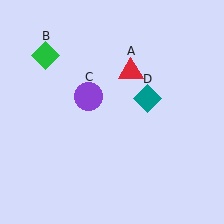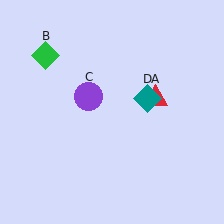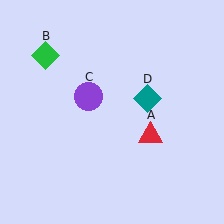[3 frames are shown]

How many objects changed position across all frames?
1 object changed position: red triangle (object A).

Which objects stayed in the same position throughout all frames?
Green diamond (object B) and purple circle (object C) and teal diamond (object D) remained stationary.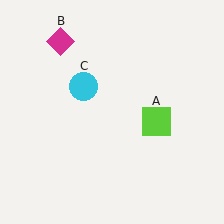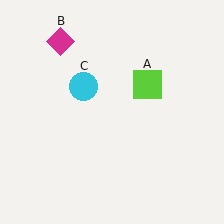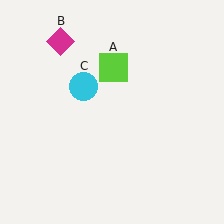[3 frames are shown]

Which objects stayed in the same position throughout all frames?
Magenta diamond (object B) and cyan circle (object C) remained stationary.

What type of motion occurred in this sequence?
The lime square (object A) rotated counterclockwise around the center of the scene.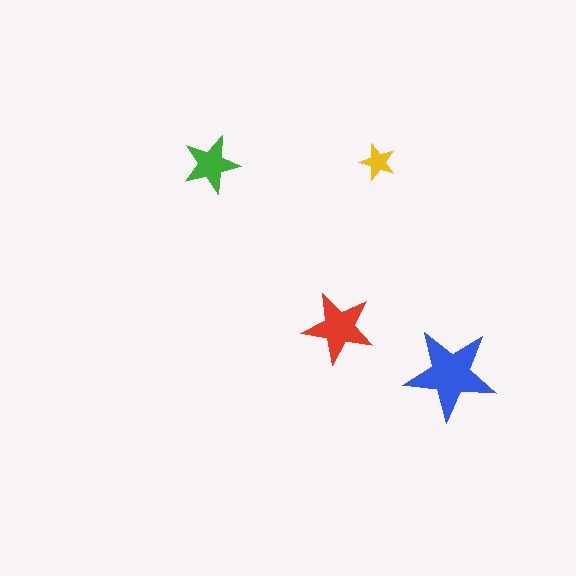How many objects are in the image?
There are 4 objects in the image.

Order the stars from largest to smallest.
the blue one, the red one, the green one, the yellow one.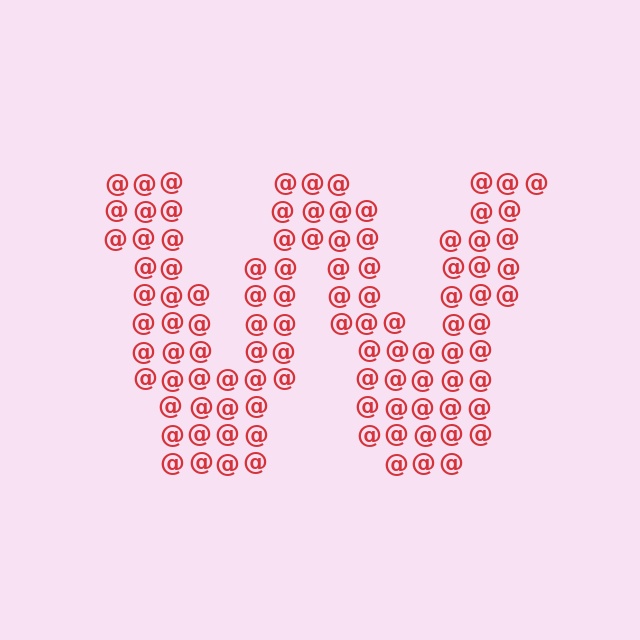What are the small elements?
The small elements are at signs.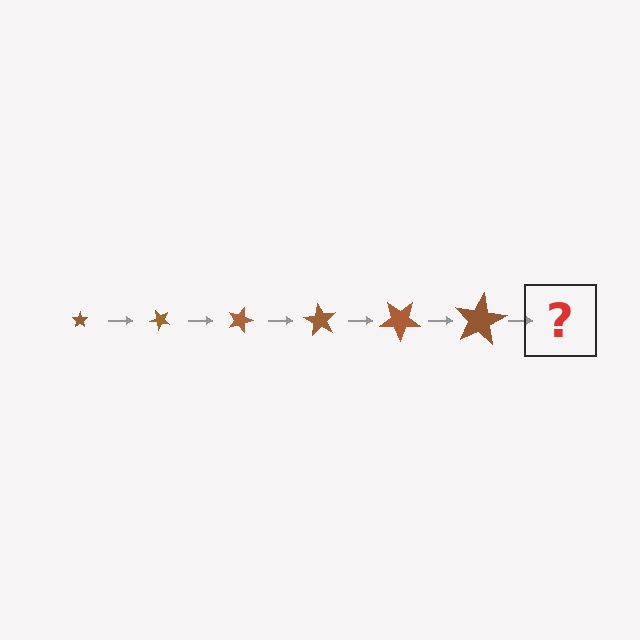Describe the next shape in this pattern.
It should be a star, larger than the previous one and rotated 270 degrees from the start.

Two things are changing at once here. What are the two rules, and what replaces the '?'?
The two rules are that the star grows larger each step and it rotates 45 degrees each step. The '?' should be a star, larger than the previous one and rotated 270 degrees from the start.